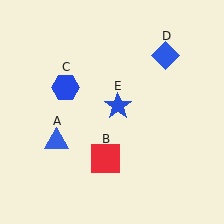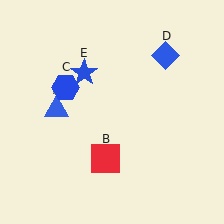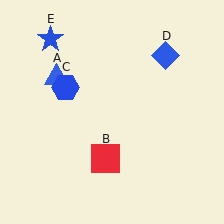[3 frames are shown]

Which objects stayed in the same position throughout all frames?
Red square (object B) and blue hexagon (object C) and blue diamond (object D) remained stationary.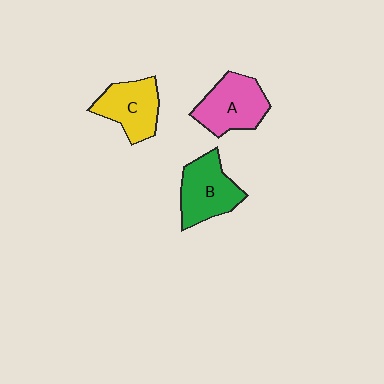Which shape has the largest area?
Shape A (pink).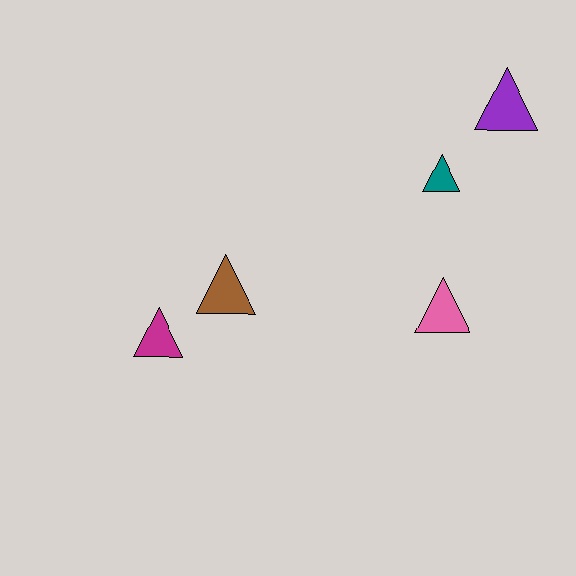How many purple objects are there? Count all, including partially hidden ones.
There is 1 purple object.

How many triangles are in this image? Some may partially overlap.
There are 5 triangles.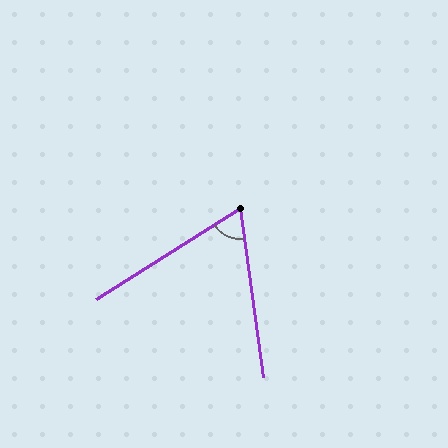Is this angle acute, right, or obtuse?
It is acute.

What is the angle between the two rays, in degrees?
Approximately 66 degrees.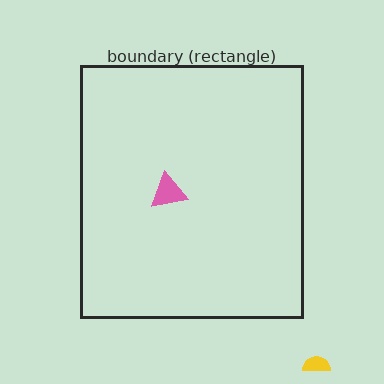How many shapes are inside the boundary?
1 inside, 1 outside.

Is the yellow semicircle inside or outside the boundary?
Outside.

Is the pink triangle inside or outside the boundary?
Inside.